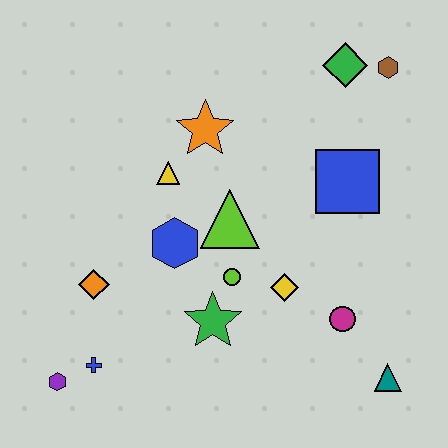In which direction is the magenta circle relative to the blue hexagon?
The magenta circle is to the right of the blue hexagon.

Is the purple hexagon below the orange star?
Yes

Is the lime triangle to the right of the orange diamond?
Yes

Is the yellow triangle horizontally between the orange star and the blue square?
No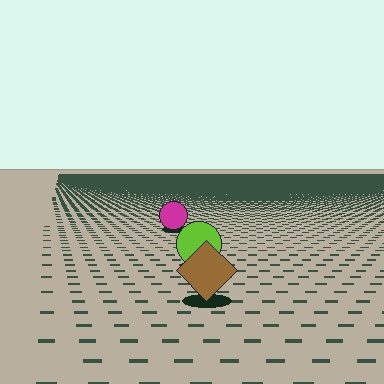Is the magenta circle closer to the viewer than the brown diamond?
No. The brown diamond is closer — you can tell from the texture gradient: the ground texture is coarser near it.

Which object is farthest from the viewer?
The magenta circle is farthest from the viewer. It appears smaller and the ground texture around it is denser.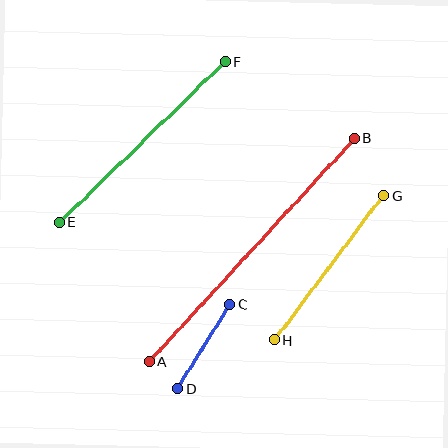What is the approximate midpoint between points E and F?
The midpoint is at approximately (142, 142) pixels.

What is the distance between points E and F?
The distance is approximately 231 pixels.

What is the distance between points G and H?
The distance is approximately 181 pixels.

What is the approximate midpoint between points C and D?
The midpoint is at approximately (204, 347) pixels.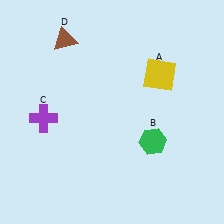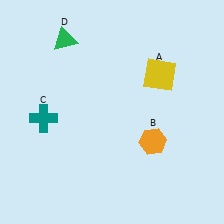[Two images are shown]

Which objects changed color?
B changed from green to orange. C changed from purple to teal. D changed from brown to green.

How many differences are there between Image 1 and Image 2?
There are 3 differences between the two images.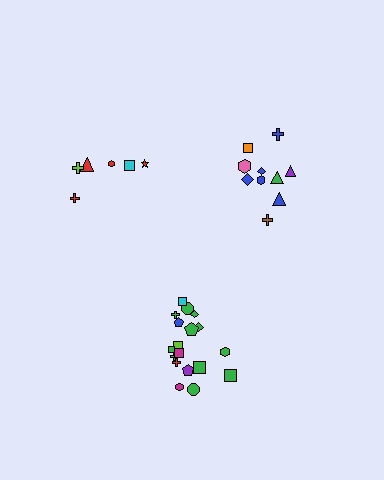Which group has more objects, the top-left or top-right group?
The top-right group.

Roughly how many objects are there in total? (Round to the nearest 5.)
Roughly 35 objects in total.